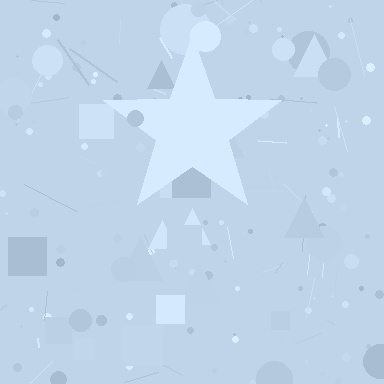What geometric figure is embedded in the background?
A star is embedded in the background.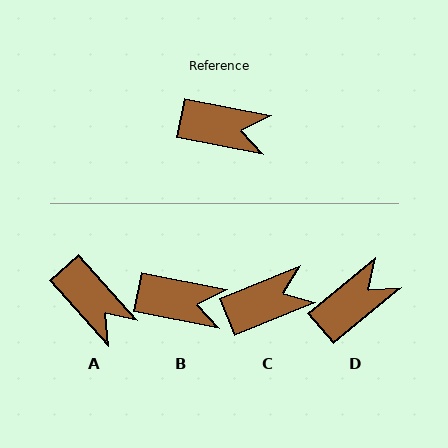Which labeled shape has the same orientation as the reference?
B.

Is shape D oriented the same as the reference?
No, it is off by about 51 degrees.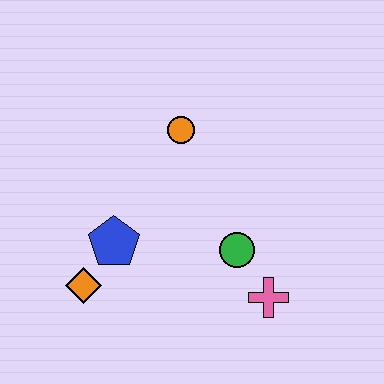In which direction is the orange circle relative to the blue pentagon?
The orange circle is above the blue pentagon.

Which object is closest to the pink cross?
The green circle is closest to the pink cross.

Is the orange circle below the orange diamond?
No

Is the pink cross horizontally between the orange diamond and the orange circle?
No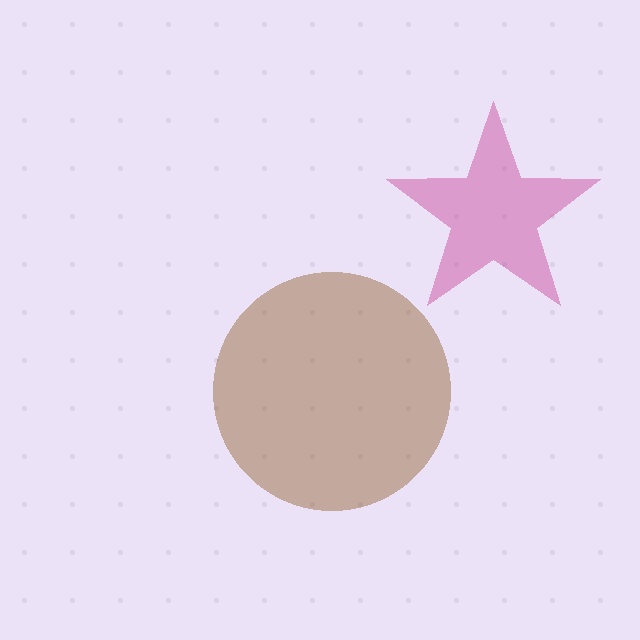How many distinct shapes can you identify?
There are 2 distinct shapes: a magenta star, a brown circle.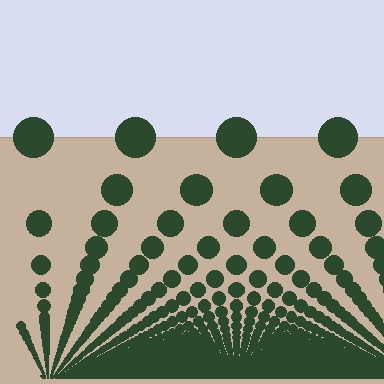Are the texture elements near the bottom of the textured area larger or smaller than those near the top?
Smaller. The gradient is inverted — elements near the bottom are smaller and denser.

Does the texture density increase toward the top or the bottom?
Density increases toward the bottom.